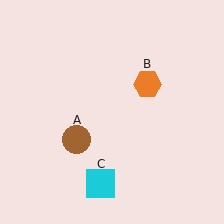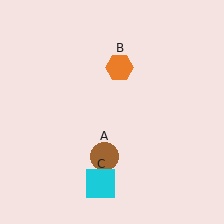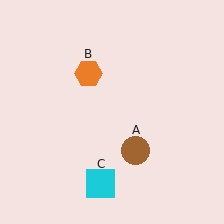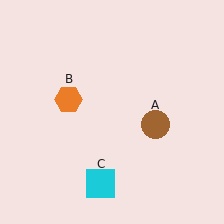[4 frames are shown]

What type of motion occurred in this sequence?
The brown circle (object A), orange hexagon (object B) rotated counterclockwise around the center of the scene.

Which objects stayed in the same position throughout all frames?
Cyan square (object C) remained stationary.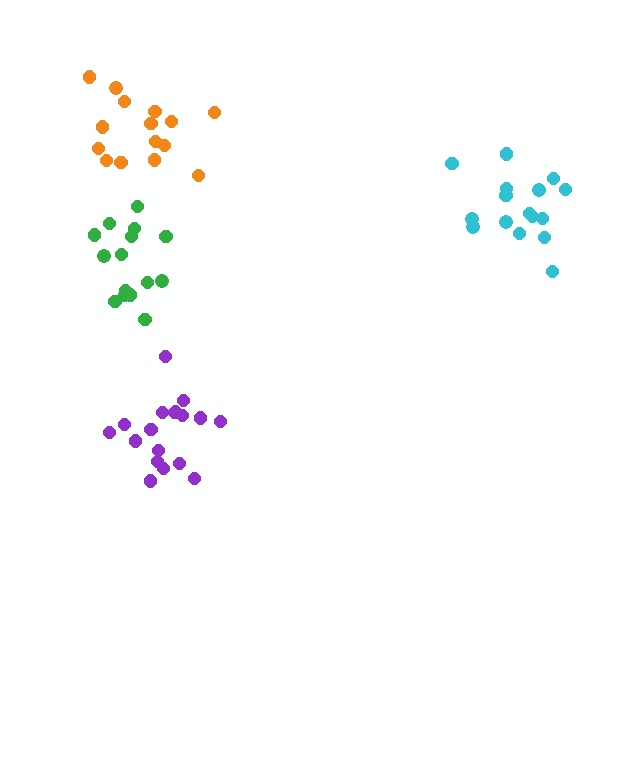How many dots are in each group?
Group 1: 16 dots, Group 2: 15 dots, Group 3: 18 dots, Group 4: 16 dots (65 total).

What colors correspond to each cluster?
The clusters are colored: orange, green, purple, cyan.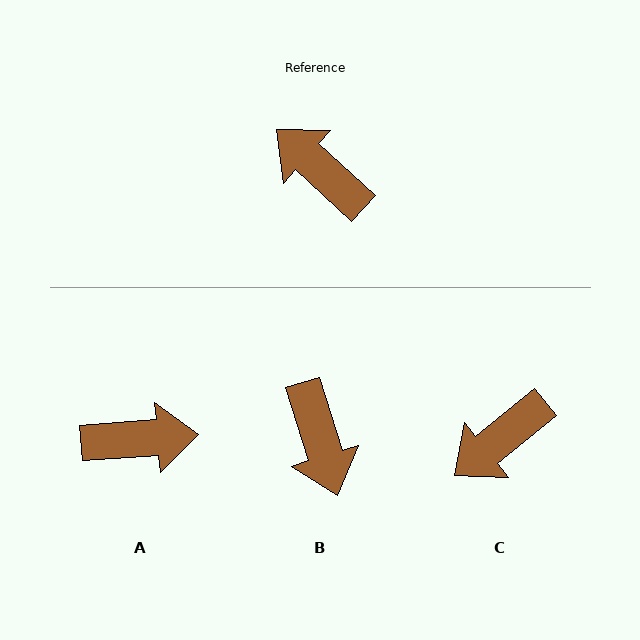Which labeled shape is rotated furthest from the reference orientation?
B, about 149 degrees away.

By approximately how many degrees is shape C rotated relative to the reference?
Approximately 81 degrees counter-clockwise.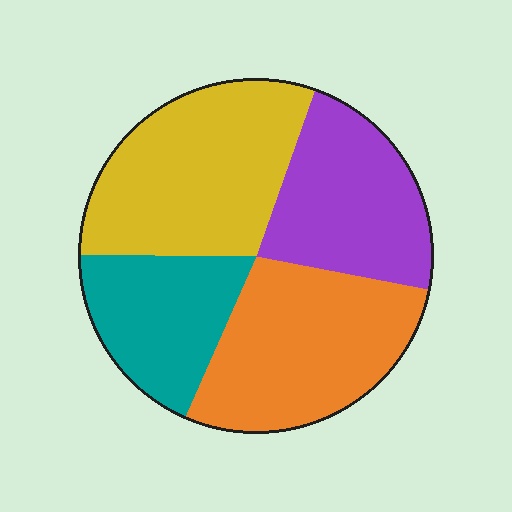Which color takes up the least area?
Teal, at roughly 20%.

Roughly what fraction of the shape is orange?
Orange takes up between a quarter and a half of the shape.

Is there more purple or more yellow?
Yellow.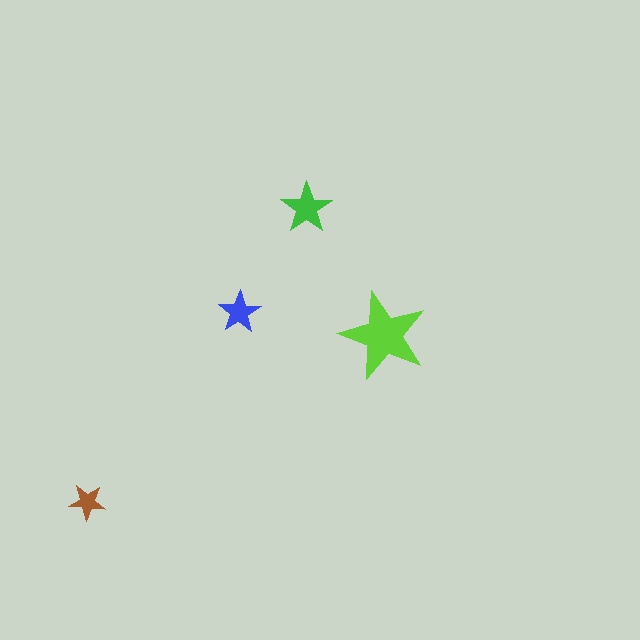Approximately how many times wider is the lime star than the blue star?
About 2 times wider.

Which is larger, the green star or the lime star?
The lime one.